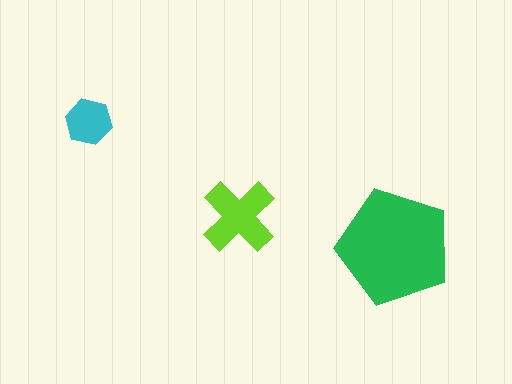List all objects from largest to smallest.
The green pentagon, the lime cross, the cyan hexagon.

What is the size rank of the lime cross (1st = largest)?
2nd.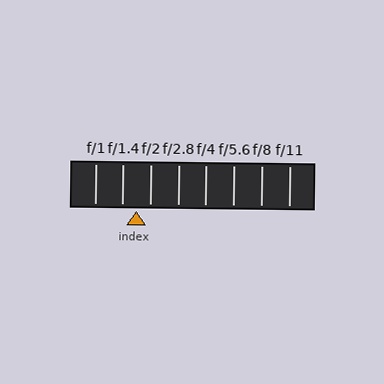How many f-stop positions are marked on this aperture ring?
There are 8 f-stop positions marked.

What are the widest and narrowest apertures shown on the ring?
The widest aperture shown is f/1 and the narrowest is f/11.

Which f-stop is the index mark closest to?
The index mark is closest to f/2.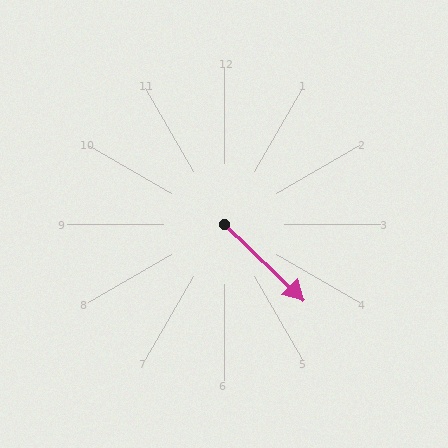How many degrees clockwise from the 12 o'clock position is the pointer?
Approximately 134 degrees.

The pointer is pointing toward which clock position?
Roughly 4 o'clock.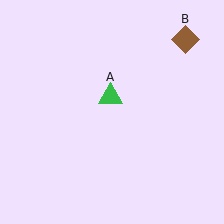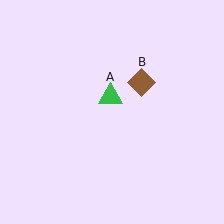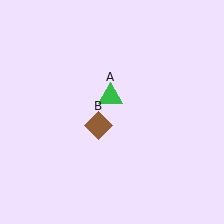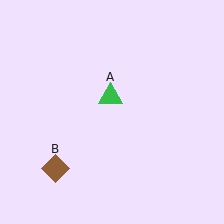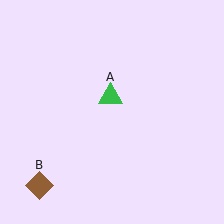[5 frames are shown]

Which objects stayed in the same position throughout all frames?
Green triangle (object A) remained stationary.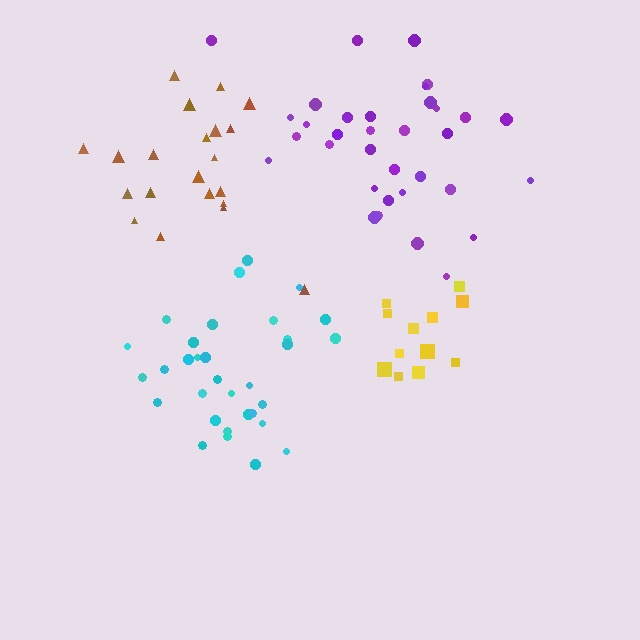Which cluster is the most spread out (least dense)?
Brown.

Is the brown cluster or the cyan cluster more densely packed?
Cyan.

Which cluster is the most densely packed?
Yellow.